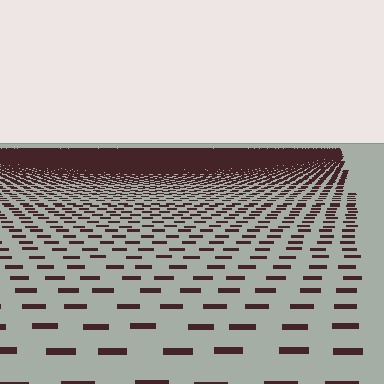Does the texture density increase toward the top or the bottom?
Density increases toward the top.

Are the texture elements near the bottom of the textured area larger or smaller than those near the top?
Larger. Near the bottom, elements are closer to the viewer and appear at a bigger on-screen size.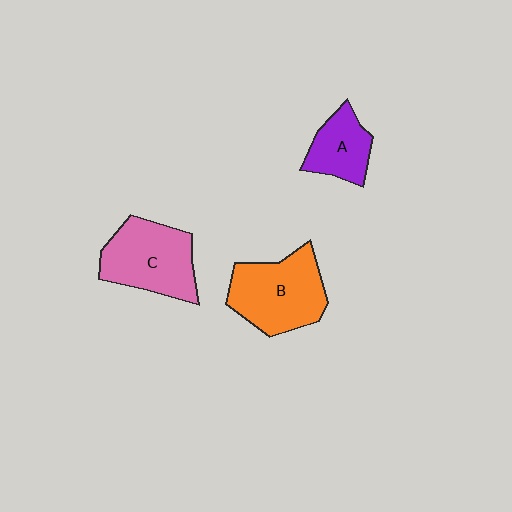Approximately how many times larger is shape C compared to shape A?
Approximately 1.6 times.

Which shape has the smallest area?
Shape A (purple).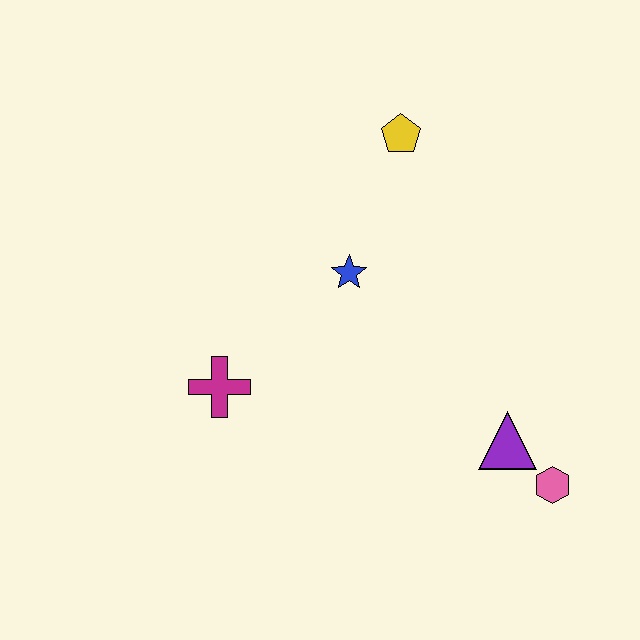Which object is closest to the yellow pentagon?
The blue star is closest to the yellow pentagon.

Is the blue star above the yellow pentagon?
No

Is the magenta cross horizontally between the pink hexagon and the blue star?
No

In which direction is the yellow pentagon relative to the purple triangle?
The yellow pentagon is above the purple triangle.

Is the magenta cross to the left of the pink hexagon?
Yes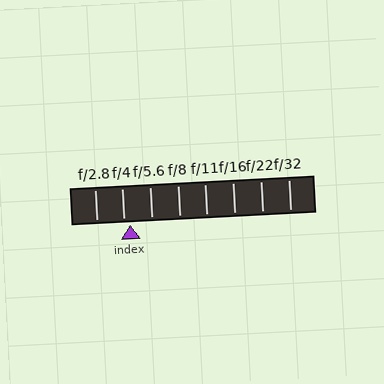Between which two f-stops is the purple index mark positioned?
The index mark is between f/4 and f/5.6.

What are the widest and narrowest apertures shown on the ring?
The widest aperture shown is f/2.8 and the narrowest is f/32.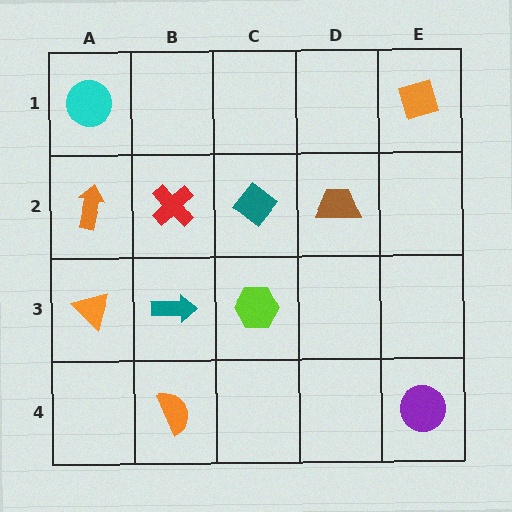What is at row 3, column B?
A teal arrow.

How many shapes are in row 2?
4 shapes.